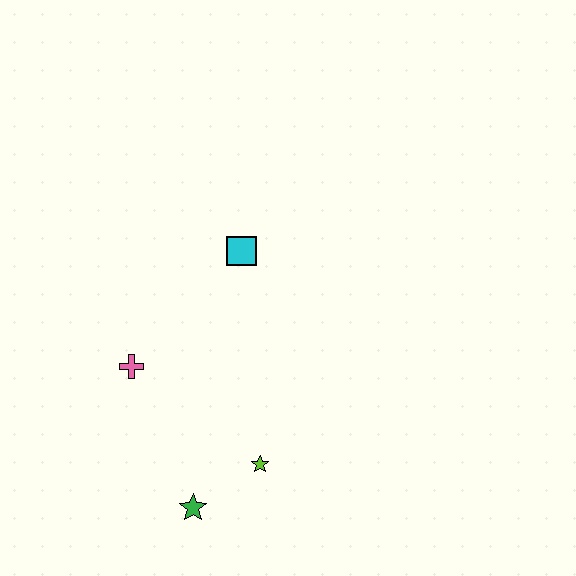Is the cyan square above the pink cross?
Yes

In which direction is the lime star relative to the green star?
The lime star is to the right of the green star.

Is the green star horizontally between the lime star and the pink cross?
Yes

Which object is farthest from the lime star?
The cyan square is farthest from the lime star.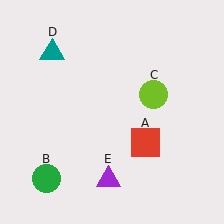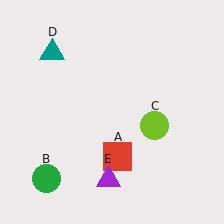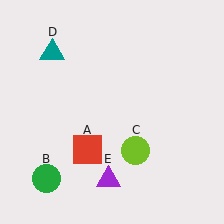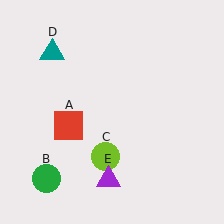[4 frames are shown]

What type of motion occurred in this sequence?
The red square (object A), lime circle (object C) rotated clockwise around the center of the scene.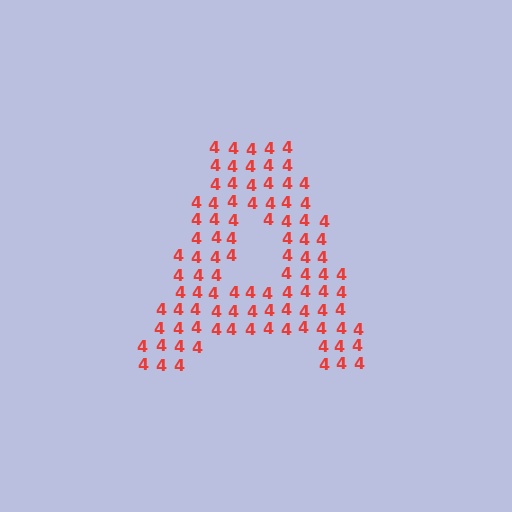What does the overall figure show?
The overall figure shows the letter A.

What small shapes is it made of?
It is made of small digit 4's.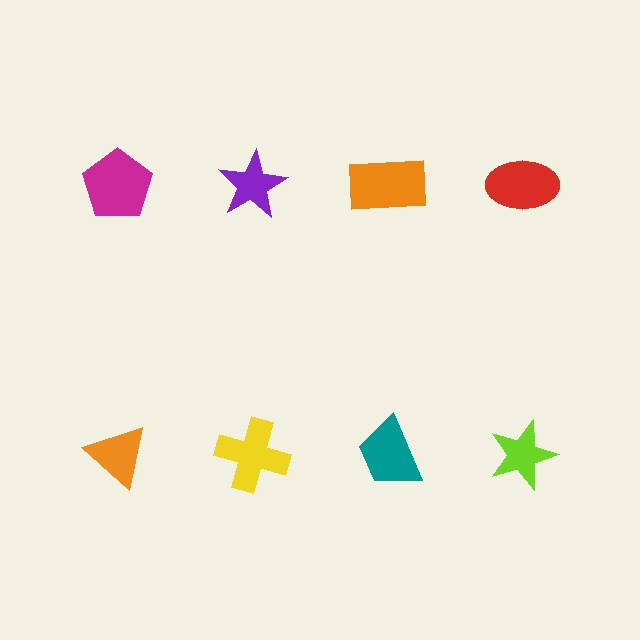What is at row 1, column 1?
A magenta pentagon.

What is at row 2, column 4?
A lime star.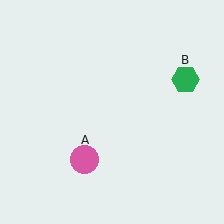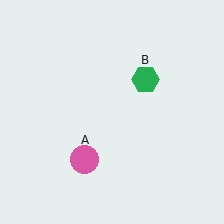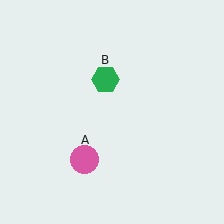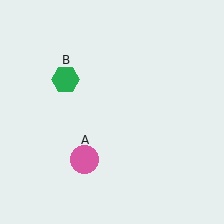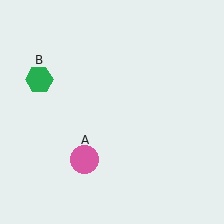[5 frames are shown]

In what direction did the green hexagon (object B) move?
The green hexagon (object B) moved left.